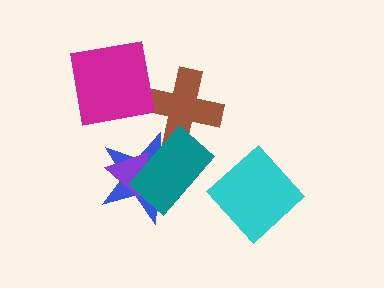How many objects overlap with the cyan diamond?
0 objects overlap with the cyan diamond.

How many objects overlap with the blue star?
2 objects overlap with the blue star.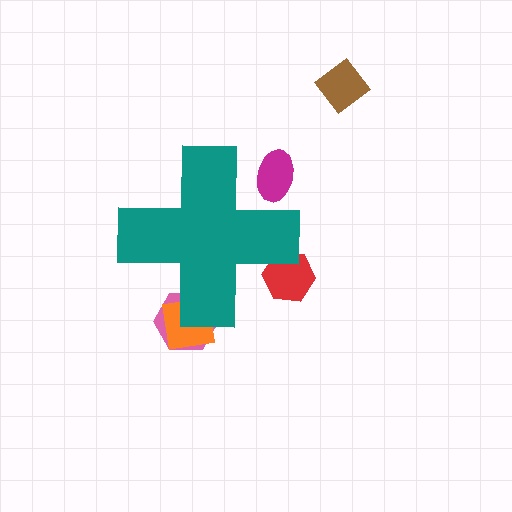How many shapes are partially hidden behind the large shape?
4 shapes are partially hidden.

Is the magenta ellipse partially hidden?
Yes, the magenta ellipse is partially hidden behind the teal cross.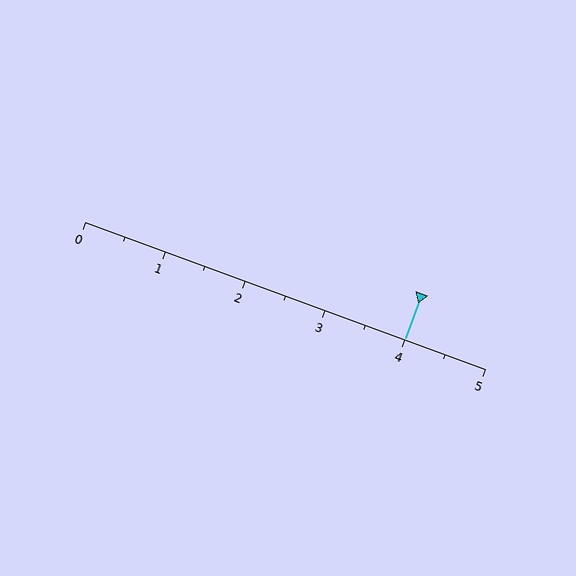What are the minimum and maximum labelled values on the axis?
The axis runs from 0 to 5.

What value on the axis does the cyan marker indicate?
The marker indicates approximately 4.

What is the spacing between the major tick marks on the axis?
The major ticks are spaced 1 apart.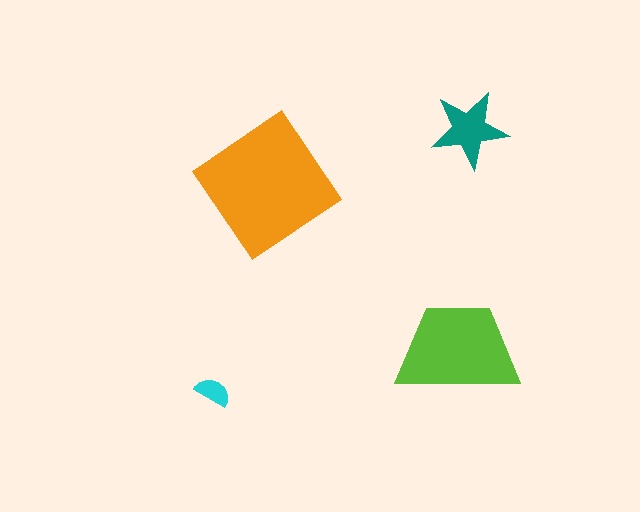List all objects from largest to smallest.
The orange diamond, the lime trapezoid, the teal star, the cyan semicircle.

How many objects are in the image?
There are 4 objects in the image.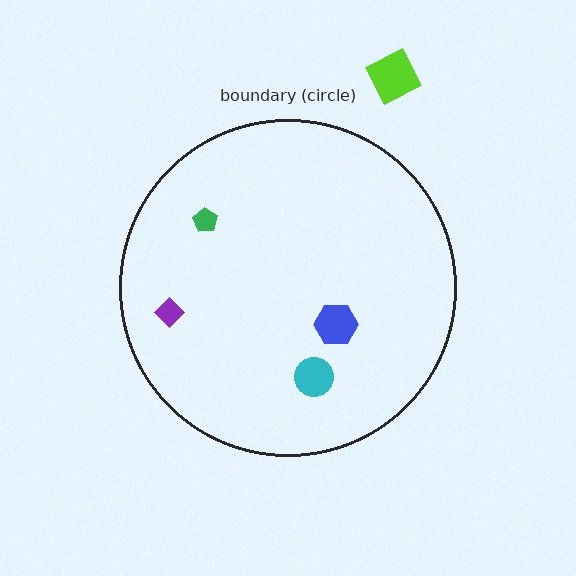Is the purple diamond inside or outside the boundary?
Inside.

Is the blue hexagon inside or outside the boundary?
Inside.